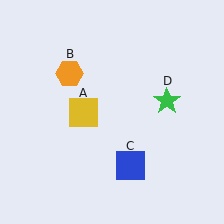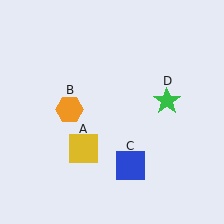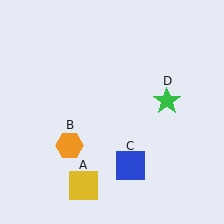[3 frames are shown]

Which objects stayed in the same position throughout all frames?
Blue square (object C) and green star (object D) remained stationary.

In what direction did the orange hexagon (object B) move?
The orange hexagon (object B) moved down.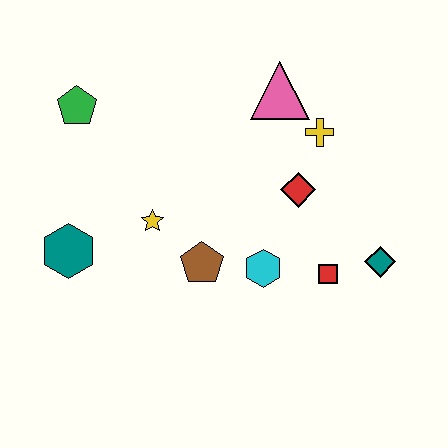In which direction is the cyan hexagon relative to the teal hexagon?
The cyan hexagon is to the right of the teal hexagon.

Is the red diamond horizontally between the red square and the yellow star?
Yes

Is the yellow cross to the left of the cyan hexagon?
No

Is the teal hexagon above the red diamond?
No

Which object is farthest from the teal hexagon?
The teal diamond is farthest from the teal hexagon.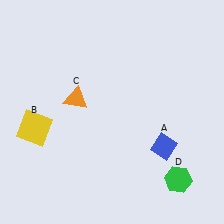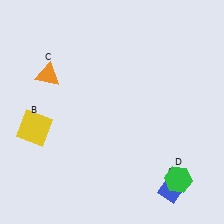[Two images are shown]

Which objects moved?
The objects that moved are: the blue diamond (A), the orange triangle (C).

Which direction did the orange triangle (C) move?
The orange triangle (C) moved left.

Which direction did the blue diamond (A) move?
The blue diamond (A) moved down.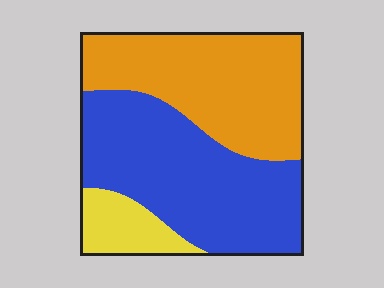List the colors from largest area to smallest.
From largest to smallest: blue, orange, yellow.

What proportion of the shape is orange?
Orange covers 41% of the shape.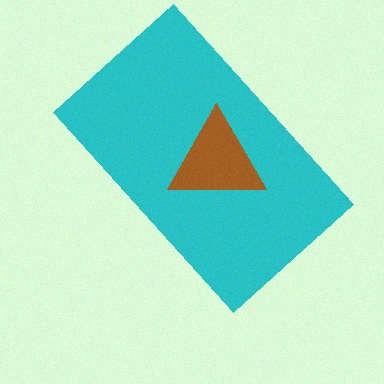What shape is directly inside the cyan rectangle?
The brown triangle.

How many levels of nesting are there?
2.